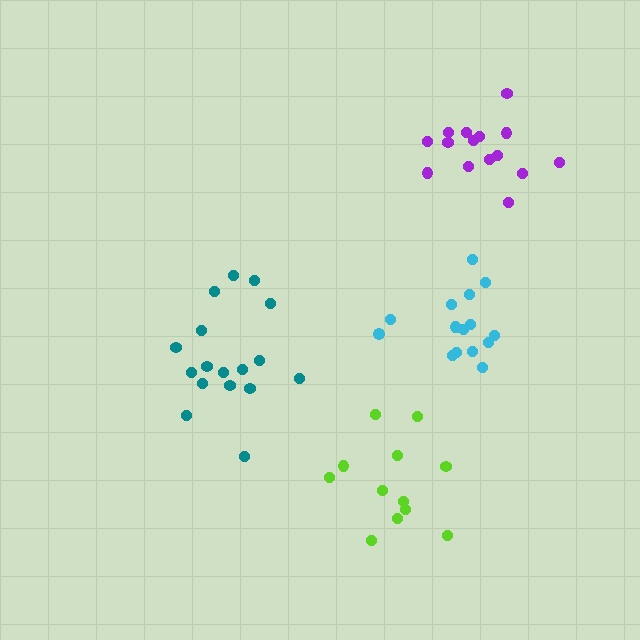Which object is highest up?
The purple cluster is topmost.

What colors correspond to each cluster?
The clusters are colored: teal, lime, cyan, purple.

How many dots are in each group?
Group 1: 17 dots, Group 2: 12 dots, Group 3: 16 dots, Group 4: 15 dots (60 total).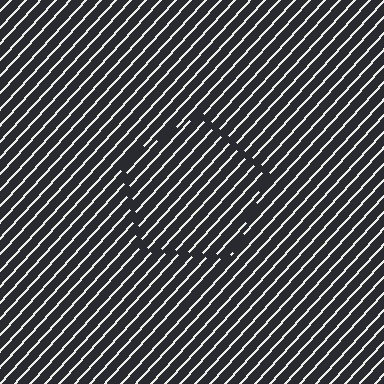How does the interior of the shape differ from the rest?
The interior of the shape contains the same grating, shifted by half a period — the contour is defined by the phase discontinuity where line-ends from the inner and outer gratings abut.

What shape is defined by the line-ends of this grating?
An illusory pentagon. The interior of the shape contains the same grating, shifted by half a period — the contour is defined by the phase discontinuity where line-ends from the inner and outer gratings abut.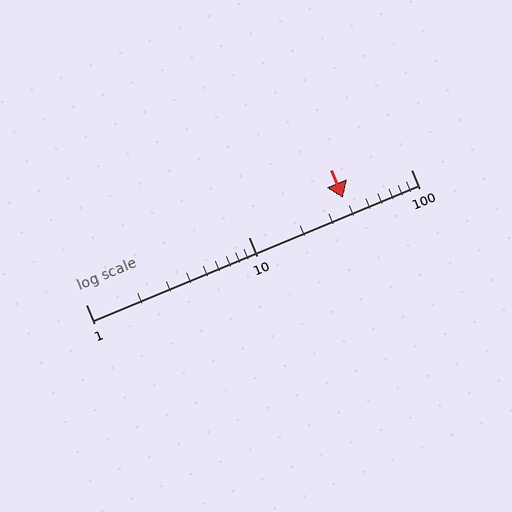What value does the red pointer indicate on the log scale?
The pointer indicates approximately 38.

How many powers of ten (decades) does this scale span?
The scale spans 2 decades, from 1 to 100.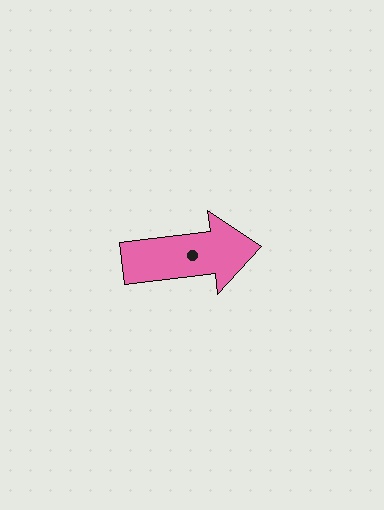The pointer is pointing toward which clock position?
Roughly 3 o'clock.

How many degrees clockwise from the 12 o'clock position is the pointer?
Approximately 83 degrees.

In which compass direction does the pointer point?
East.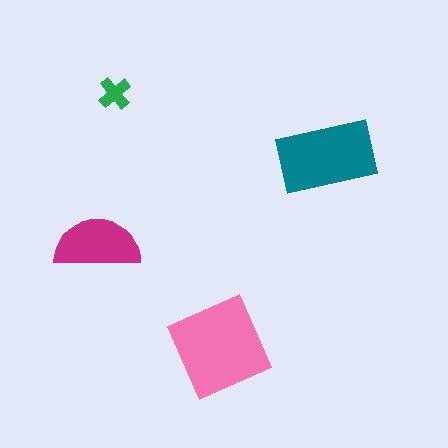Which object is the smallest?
The green cross.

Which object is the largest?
The pink square.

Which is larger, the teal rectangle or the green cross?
The teal rectangle.